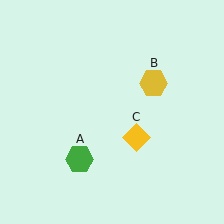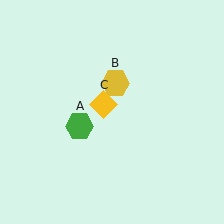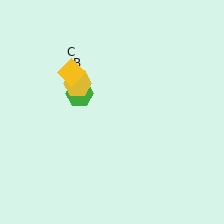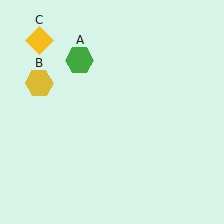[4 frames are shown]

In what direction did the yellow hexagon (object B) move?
The yellow hexagon (object B) moved left.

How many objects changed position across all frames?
3 objects changed position: green hexagon (object A), yellow hexagon (object B), yellow diamond (object C).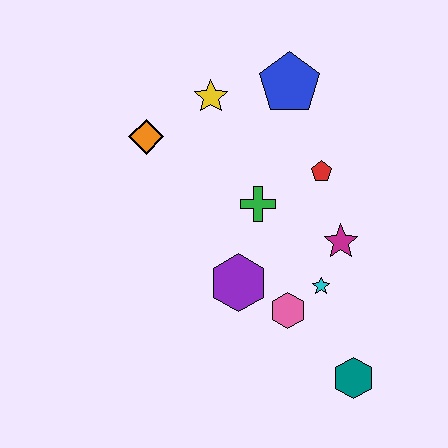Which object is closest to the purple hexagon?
The pink hexagon is closest to the purple hexagon.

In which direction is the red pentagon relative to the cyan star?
The red pentagon is above the cyan star.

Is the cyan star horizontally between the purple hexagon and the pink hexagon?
No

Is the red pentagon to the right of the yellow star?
Yes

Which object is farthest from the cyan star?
The orange diamond is farthest from the cyan star.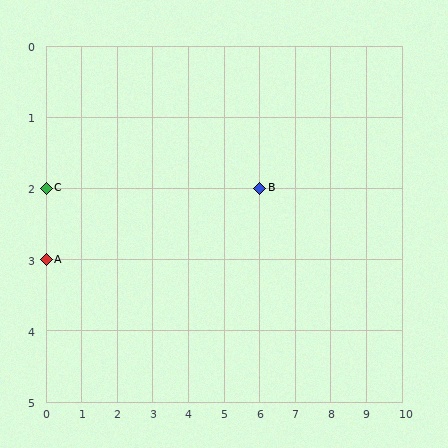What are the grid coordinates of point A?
Point A is at grid coordinates (0, 3).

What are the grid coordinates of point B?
Point B is at grid coordinates (6, 2).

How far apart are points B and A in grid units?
Points B and A are 6 columns and 1 row apart (about 6.1 grid units diagonally).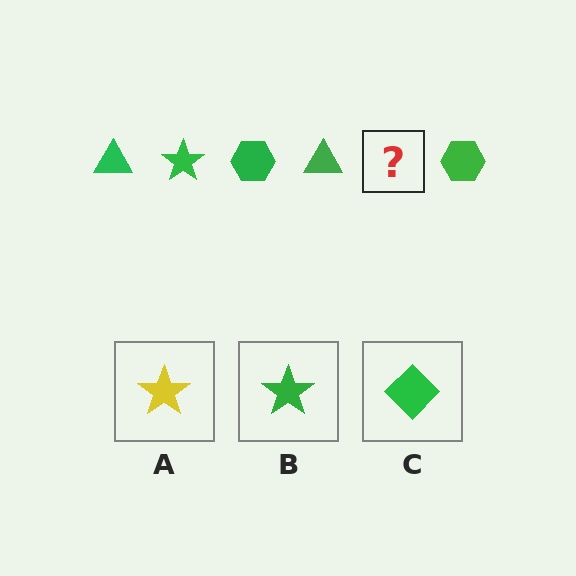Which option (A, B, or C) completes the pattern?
B.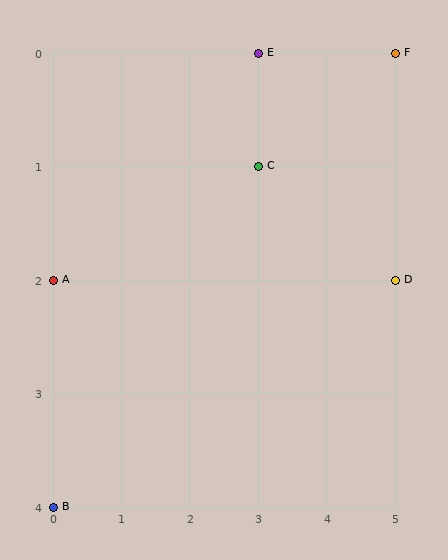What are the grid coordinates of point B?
Point B is at grid coordinates (0, 4).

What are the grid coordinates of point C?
Point C is at grid coordinates (3, 1).